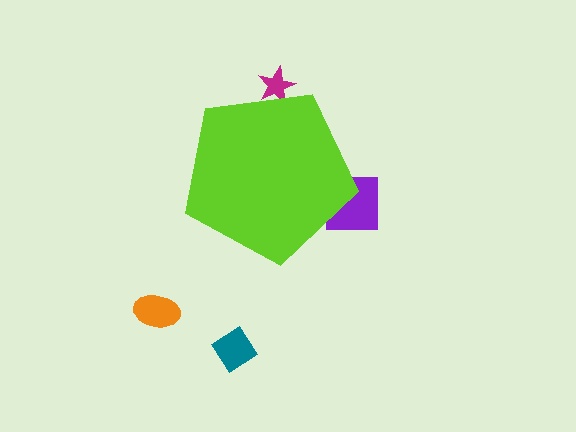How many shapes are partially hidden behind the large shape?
2 shapes are partially hidden.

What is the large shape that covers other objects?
A lime pentagon.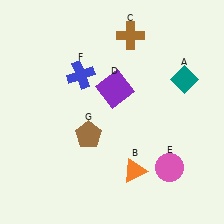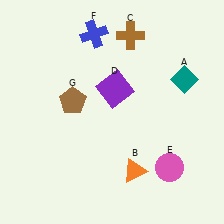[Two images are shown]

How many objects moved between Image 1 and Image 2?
2 objects moved between the two images.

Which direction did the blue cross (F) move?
The blue cross (F) moved up.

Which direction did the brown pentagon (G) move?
The brown pentagon (G) moved up.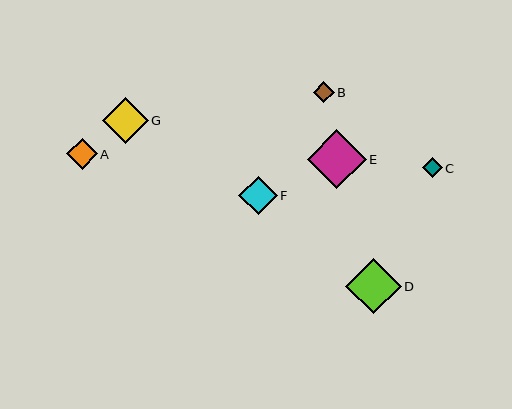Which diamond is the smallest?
Diamond C is the smallest with a size of approximately 20 pixels.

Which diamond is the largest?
Diamond E is the largest with a size of approximately 59 pixels.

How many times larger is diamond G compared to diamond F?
Diamond G is approximately 1.2 times the size of diamond F.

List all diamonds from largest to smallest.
From largest to smallest: E, D, G, F, A, B, C.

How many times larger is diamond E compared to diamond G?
Diamond E is approximately 1.3 times the size of diamond G.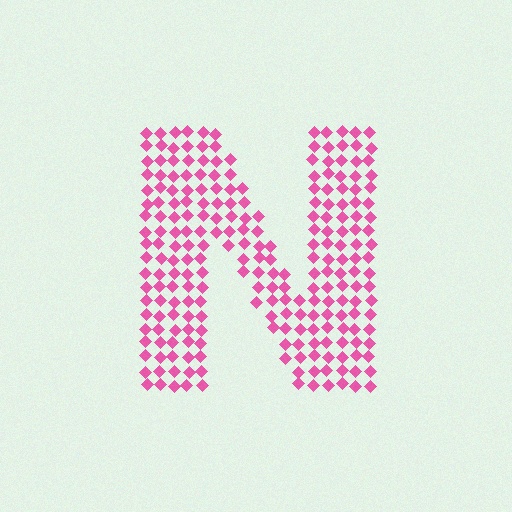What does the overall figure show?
The overall figure shows the letter N.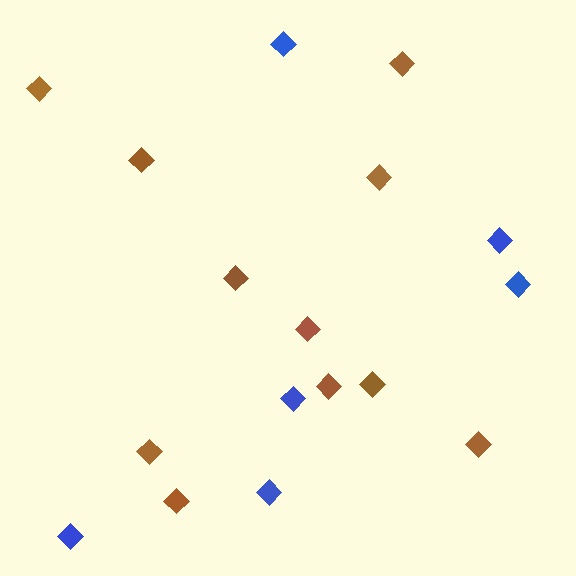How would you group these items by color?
There are 2 groups: one group of brown diamonds (11) and one group of blue diamonds (6).